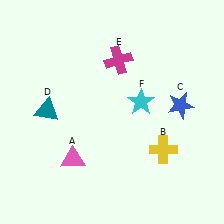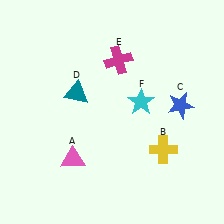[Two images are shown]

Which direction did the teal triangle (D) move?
The teal triangle (D) moved right.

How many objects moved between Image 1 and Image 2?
1 object moved between the two images.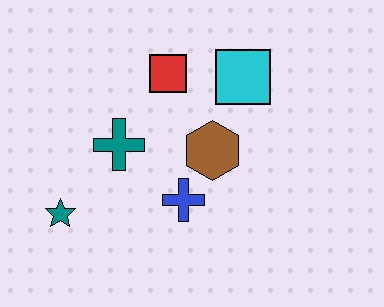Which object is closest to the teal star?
The teal cross is closest to the teal star.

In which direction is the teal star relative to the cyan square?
The teal star is to the left of the cyan square.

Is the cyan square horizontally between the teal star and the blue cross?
No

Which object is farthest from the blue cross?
The cyan square is farthest from the blue cross.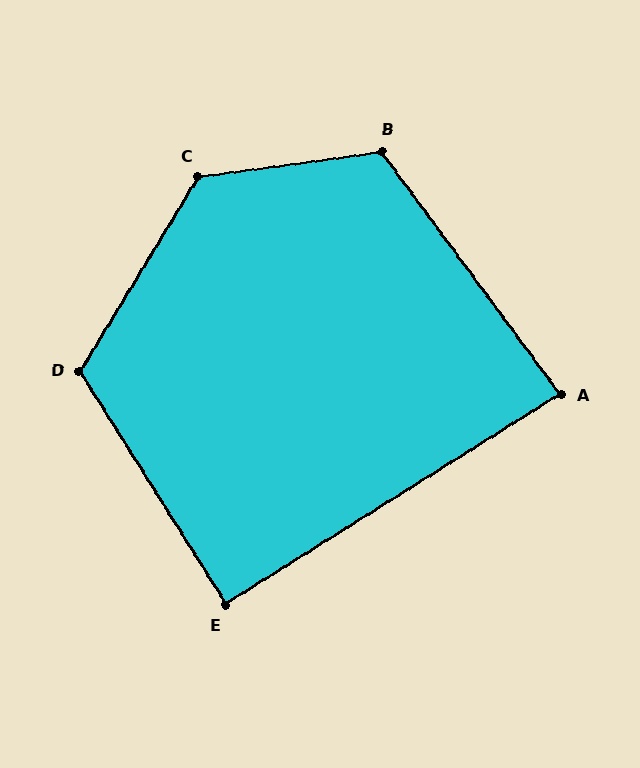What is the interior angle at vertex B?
Approximately 119 degrees (obtuse).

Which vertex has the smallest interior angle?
A, at approximately 86 degrees.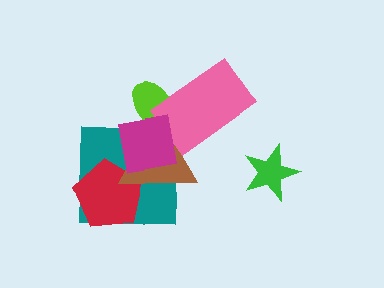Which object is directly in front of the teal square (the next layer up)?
The red pentagon is directly in front of the teal square.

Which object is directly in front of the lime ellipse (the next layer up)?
The brown triangle is directly in front of the lime ellipse.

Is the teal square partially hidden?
Yes, it is partially covered by another shape.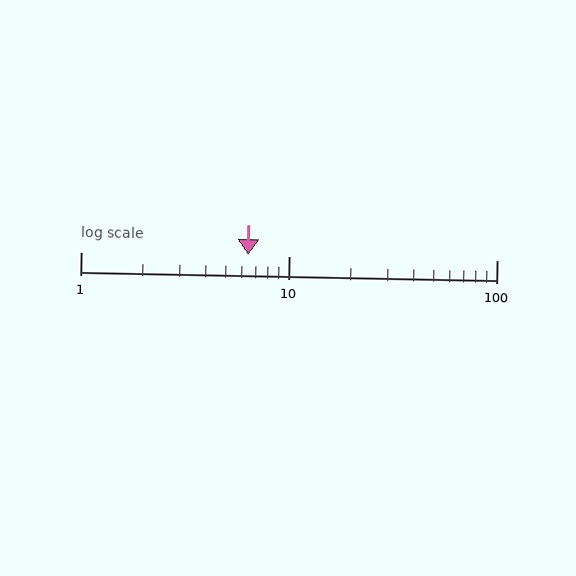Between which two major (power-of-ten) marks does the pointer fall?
The pointer is between 1 and 10.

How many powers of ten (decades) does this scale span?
The scale spans 2 decades, from 1 to 100.